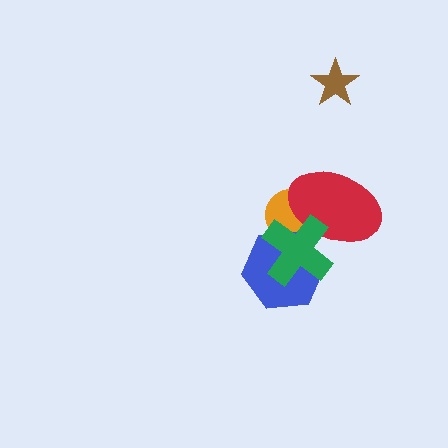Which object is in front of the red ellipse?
The green cross is in front of the red ellipse.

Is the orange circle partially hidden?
Yes, it is partially covered by another shape.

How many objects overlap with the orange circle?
3 objects overlap with the orange circle.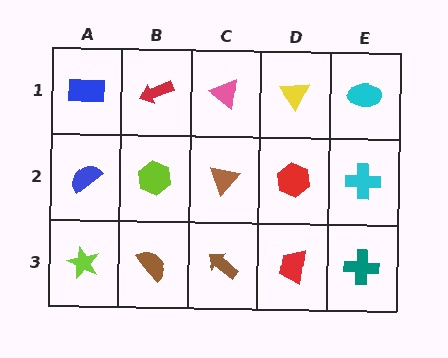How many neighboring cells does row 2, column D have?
4.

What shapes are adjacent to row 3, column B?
A lime hexagon (row 2, column B), a lime star (row 3, column A), a brown arrow (row 3, column C).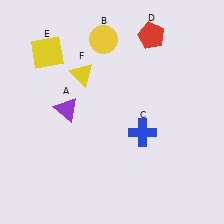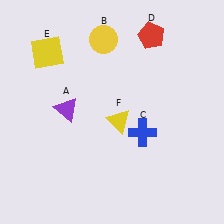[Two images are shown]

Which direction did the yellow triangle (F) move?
The yellow triangle (F) moved down.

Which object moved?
The yellow triangle (F) moved down.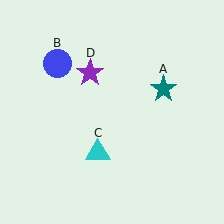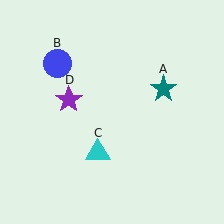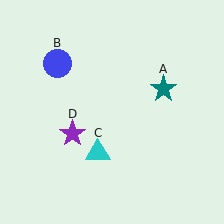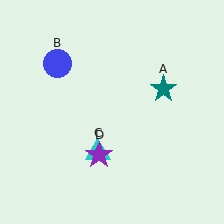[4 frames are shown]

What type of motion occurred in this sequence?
The purple star (object D) rotated counterclockwise around the center of the scene.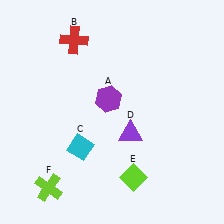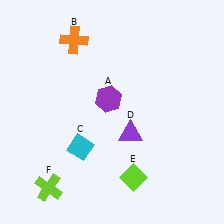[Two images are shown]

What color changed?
The cross (B) changed from red in Image 1 to orange in Image 2.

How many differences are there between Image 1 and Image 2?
There is 1 difference between the two images.